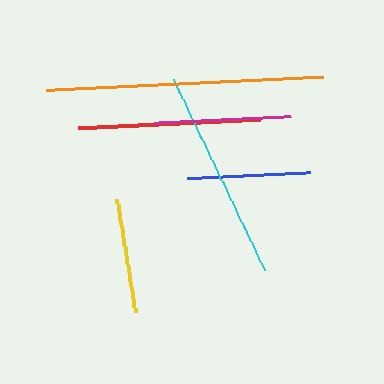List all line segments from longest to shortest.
From longest to shortest: orange, cyan, red, magenta, blue, yellow.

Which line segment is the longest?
The orange line is the longest at approximately 277 pixels.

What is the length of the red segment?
The red segment is approximately 181 pixels long.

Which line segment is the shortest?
The yellow line is the shortest at approximately 115 pixels.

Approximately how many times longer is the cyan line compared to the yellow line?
The cyan line is approximately 1.8 times the length of the yellow line.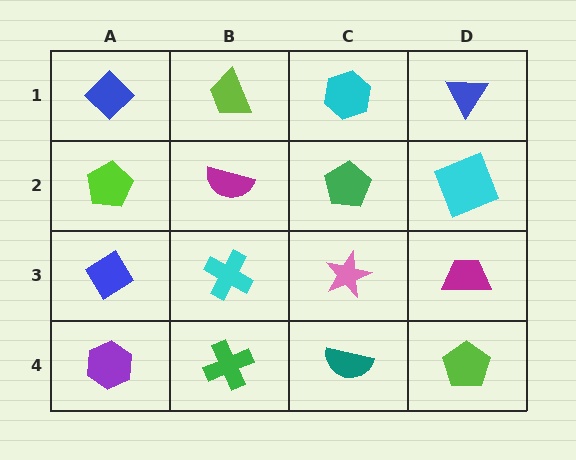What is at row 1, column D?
A blue triangle.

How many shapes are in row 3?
4 shapes.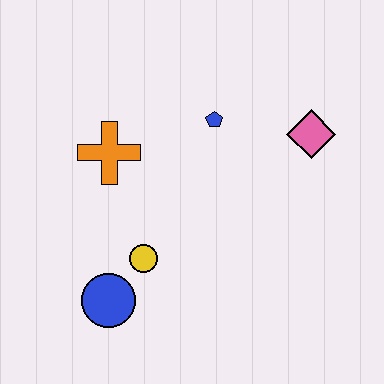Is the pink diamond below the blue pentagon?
Yes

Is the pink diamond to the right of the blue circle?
Yes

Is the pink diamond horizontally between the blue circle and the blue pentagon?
No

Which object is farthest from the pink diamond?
The blue circle is farthest from the pink diamond.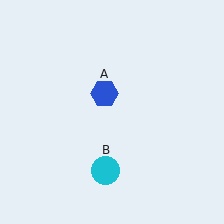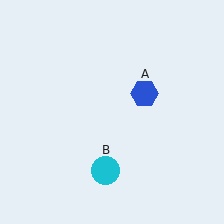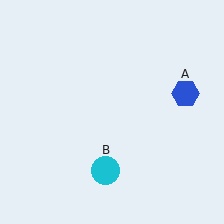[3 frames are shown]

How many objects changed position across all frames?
1 object changed position: blue hexagon (object A).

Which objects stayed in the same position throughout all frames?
Cyan circle (object B) remained stationary.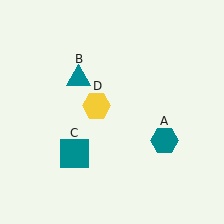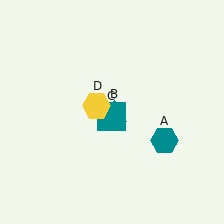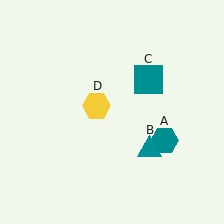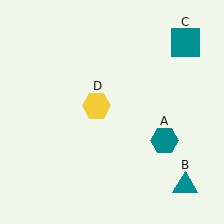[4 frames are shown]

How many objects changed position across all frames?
2 objects changed position: teal triangle (object B), teal square (object C).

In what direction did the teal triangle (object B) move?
The teal triangle (object B) moved down and to the right.